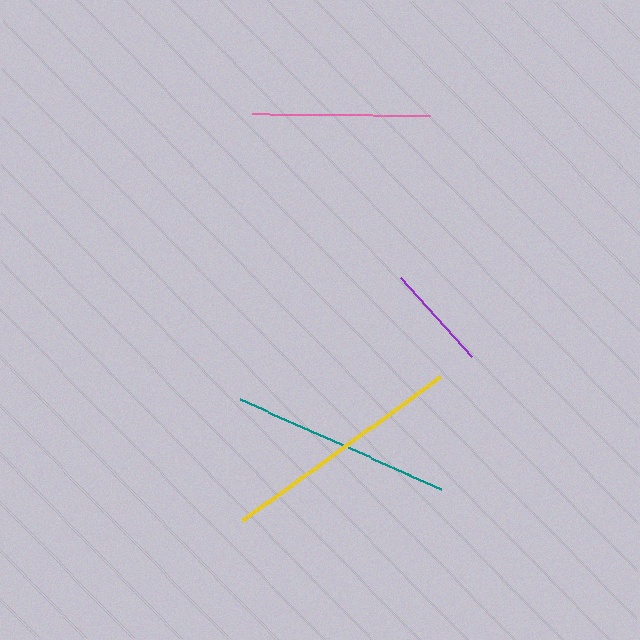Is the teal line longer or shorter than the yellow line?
The yellow line is longer than the teal line.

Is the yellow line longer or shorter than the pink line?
The yellow line is longer than the pink line.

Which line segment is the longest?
The yellow line is the longest at approximately 245 pixels.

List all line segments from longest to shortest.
From longest to shortest: yellow, teal, pink, purple.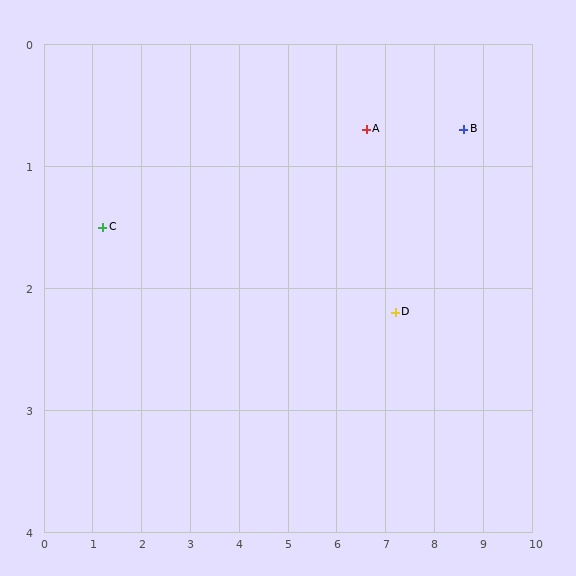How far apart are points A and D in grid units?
Points A and D are about 1.6 grid units apart.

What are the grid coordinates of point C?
Point C is at approximately (1.2, 1.5).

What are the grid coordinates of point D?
Point D is at approximately (7.2, 2.2).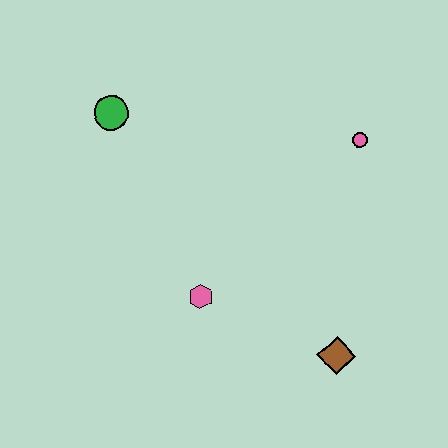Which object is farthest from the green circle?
The brown diamond is farthest from the green circle.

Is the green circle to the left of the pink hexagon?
Yes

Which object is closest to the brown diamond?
The pink hexagon is closest to the brown diamond.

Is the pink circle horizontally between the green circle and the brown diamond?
No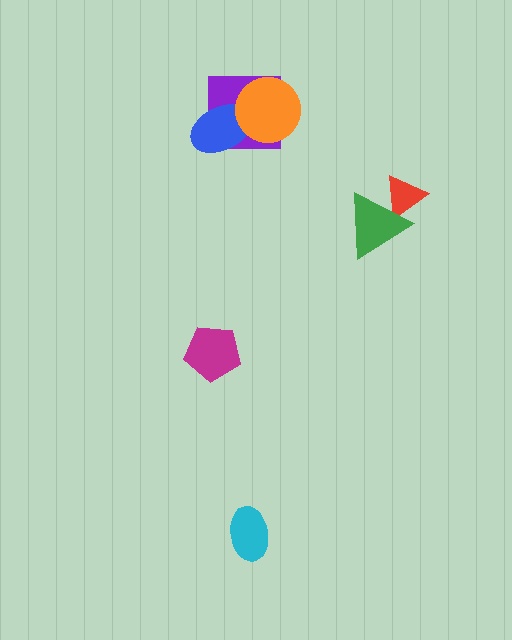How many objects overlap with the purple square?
2 objects overlap with the purple square.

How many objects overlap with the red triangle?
1 object overlaps with the red triangle.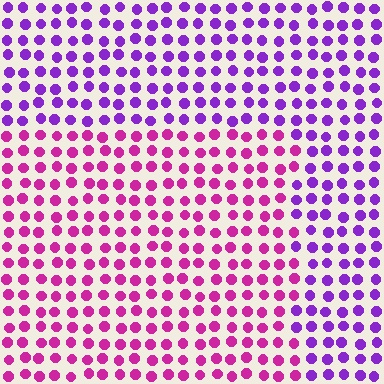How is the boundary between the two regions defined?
The boundary is defined purely by a slight shift in hue (about 40 degrees). Spacing, size, and orientation are identical on both sides.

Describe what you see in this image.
The image is filled with small purple elements in a uniform arrangement. A rectangle-shaped region is visible where the elements are tinted to a slightly different hue, forming a subtle color boundary.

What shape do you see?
I see a rectangle.